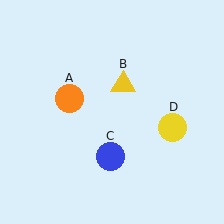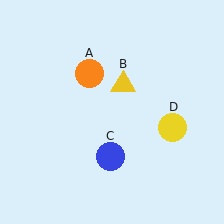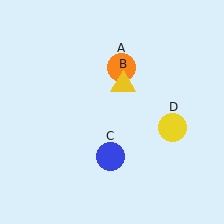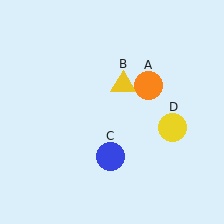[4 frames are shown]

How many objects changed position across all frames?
1 object changed position: orange circle (object A).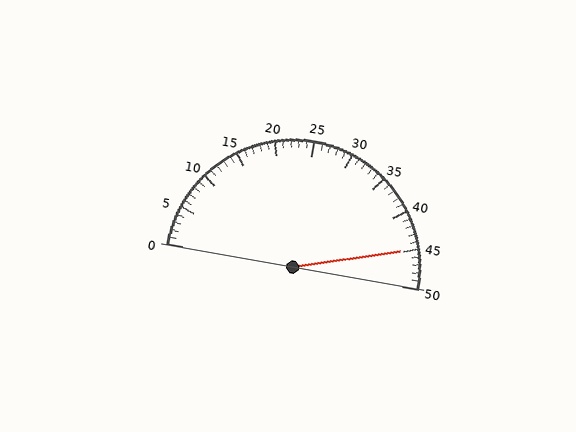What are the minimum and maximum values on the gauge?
The gauge ranges from 0 to 50.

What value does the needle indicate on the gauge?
The needle indicates approximately 45.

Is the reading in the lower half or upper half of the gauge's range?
The reading is in the upper half of the range (0 to 50).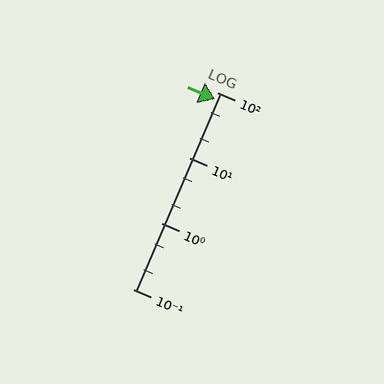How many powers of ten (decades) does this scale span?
The scale spans 3 decades, from 0.1 to 100.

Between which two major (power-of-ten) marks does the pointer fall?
The pointer is between 10 and 100.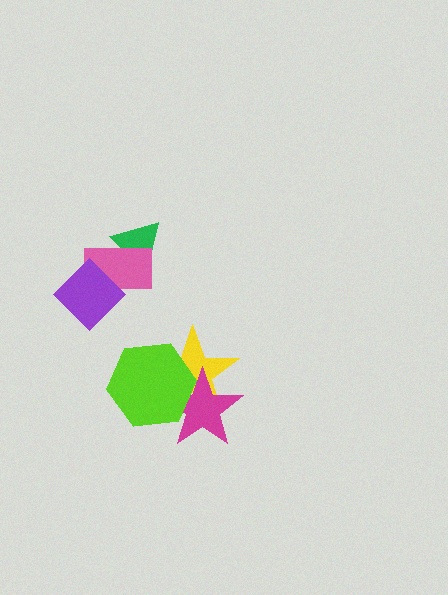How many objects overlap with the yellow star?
2 objects overlap with the yellow star.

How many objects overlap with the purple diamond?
1 object overlaps with the purple diamond.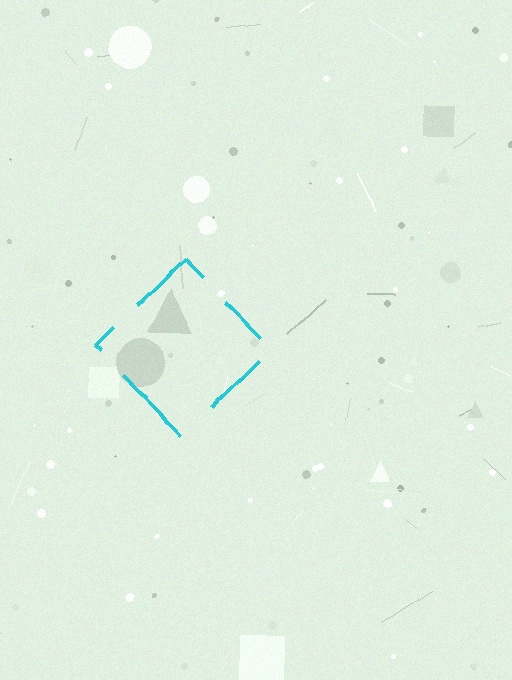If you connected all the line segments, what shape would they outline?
They would outline a diamond.